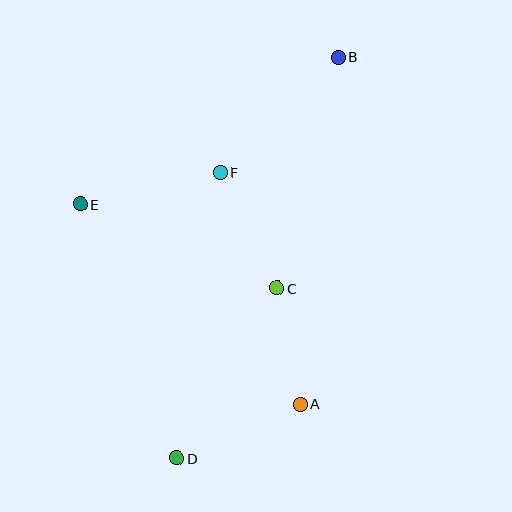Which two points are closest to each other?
Points A and C are closest to each other.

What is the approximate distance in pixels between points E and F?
The distance between E and F is approximately 143 pixels.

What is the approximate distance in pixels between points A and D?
The distance between A and D is approximately 135 pixels.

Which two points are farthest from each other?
Points B and D are farthest from each other.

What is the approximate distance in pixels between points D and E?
The distance between D and E is approximately 272 pixels.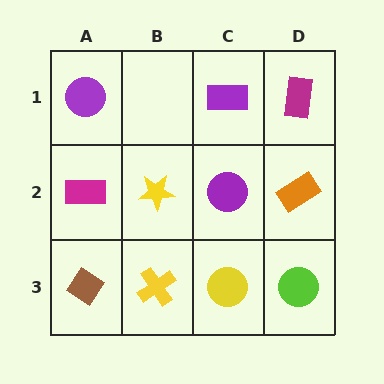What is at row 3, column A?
A brown diamond.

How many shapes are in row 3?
4 shapes.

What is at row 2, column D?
An orange rectangle.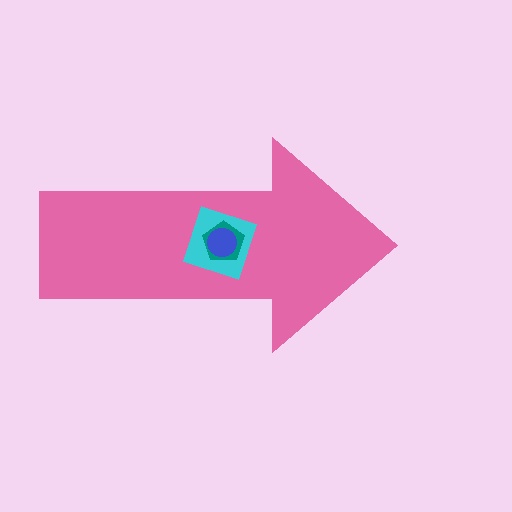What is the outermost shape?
The pink arrow.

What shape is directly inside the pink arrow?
The cyan square.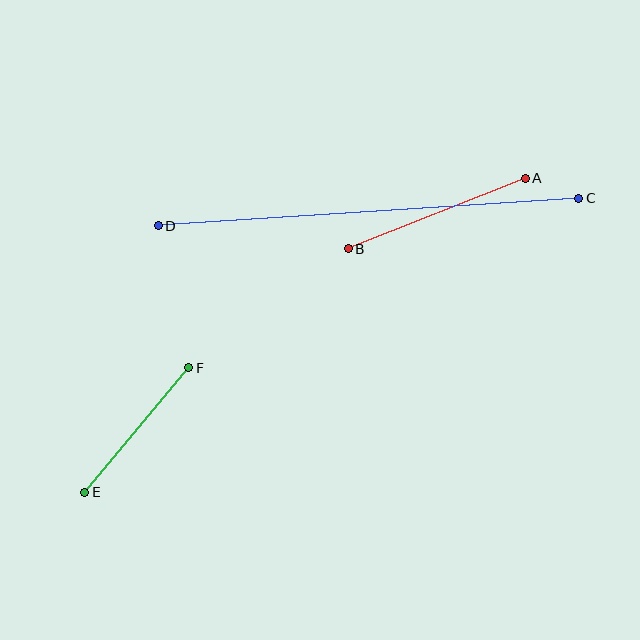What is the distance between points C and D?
The distance is approximately 421 pixels.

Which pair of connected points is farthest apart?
Points C and D are farthest apart.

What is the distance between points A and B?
The distance is approximately 191 pixels.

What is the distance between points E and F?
The distance is approximately 162 pixels.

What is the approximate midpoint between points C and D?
The midpoint is at approximately (368, 212) pixels.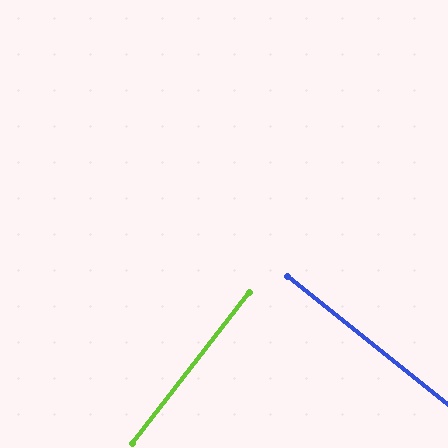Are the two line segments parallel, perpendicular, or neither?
Perpendicular — they meet at approximately 89°.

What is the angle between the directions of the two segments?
Approximately 89 degrees.